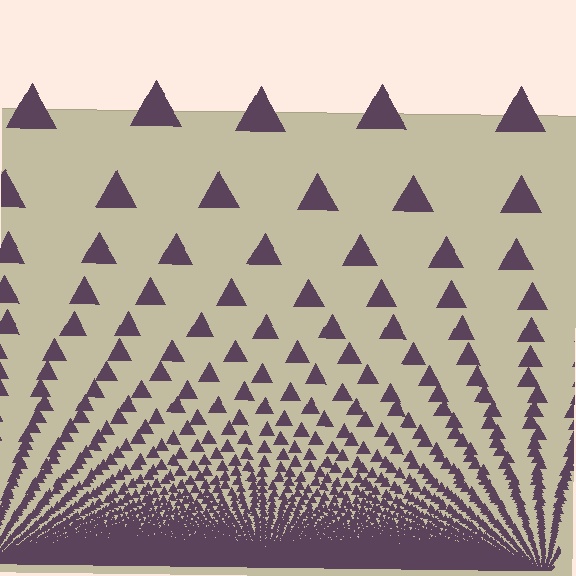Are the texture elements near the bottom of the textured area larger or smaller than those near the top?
Smaller. The gradient is inverted — elements near the bottom are smaller and denser.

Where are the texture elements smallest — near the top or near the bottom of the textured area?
Near the bottom.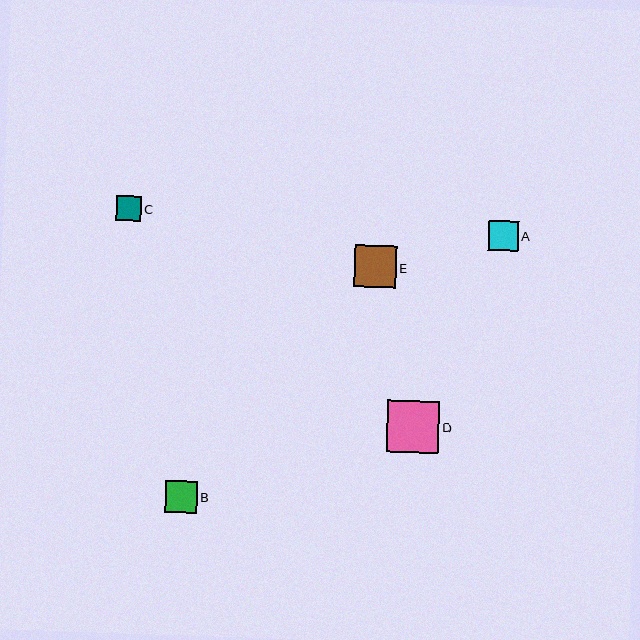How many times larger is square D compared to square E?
Square D is approximately 1.2 times the size of square E.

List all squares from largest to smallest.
From largest to smallest: D, E, B, A, C.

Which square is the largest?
Square D is the largest with a size of approximately 52 pixels.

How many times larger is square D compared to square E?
Square D is approximately 1.2 times the size of square E.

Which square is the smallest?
Square C is the smallest with a size of approximately 24 pixels.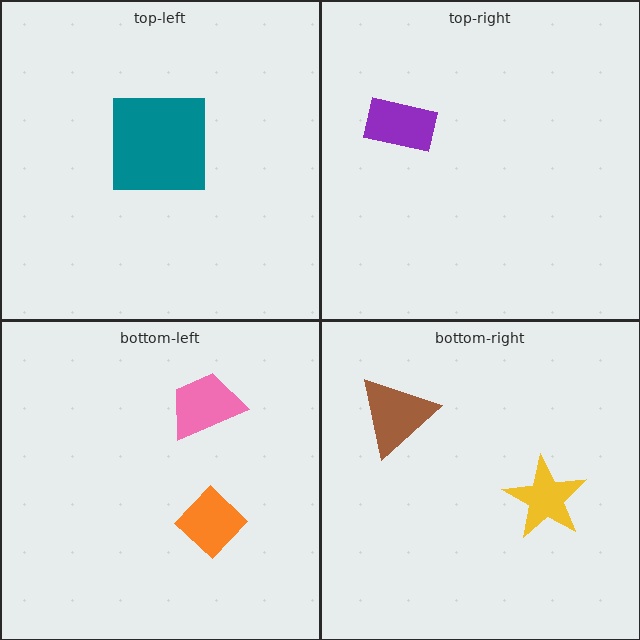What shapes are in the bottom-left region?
The pink trapezoid, the orange diamond.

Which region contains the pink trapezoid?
The bottom-left region.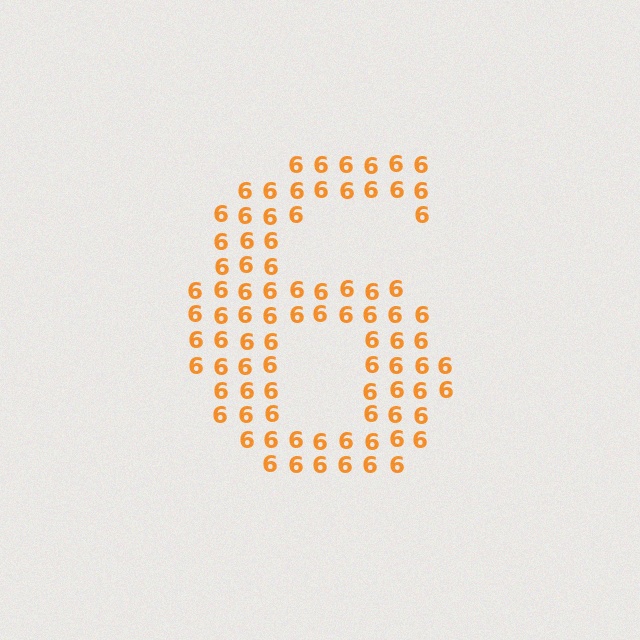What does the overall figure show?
The overall figure shows the digit 6.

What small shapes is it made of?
It is made of small digit 6's.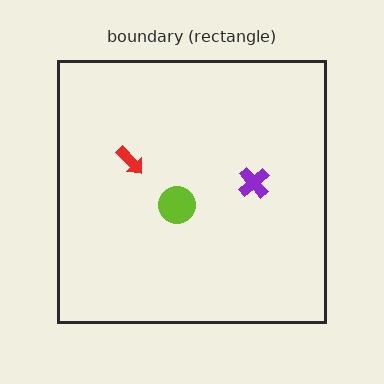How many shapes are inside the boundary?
3 inside, 0 outside.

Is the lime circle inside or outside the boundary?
Inside.